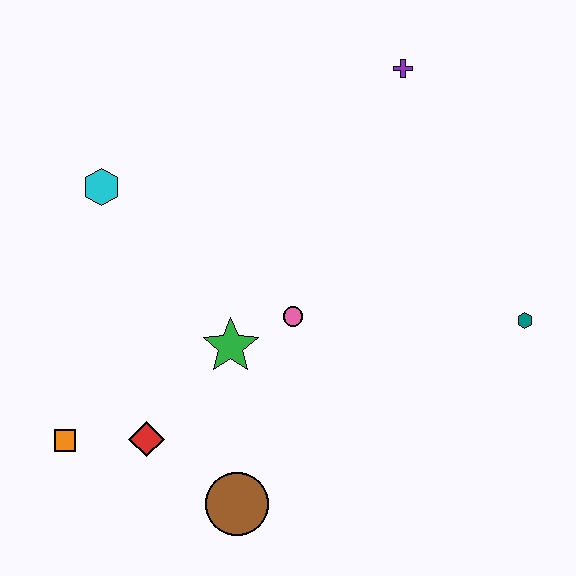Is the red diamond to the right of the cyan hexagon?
Yes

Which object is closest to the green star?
The pink circle is closest to the green star.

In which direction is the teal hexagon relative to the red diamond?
The teal hexagon is to the right of the red diamond.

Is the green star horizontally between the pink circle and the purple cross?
No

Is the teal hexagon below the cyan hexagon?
Yes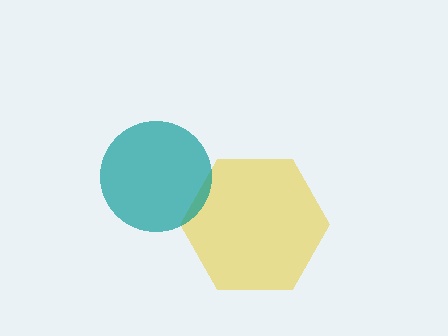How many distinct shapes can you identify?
There are 2 distinct shapes: a yellow hexagon, a teal circle.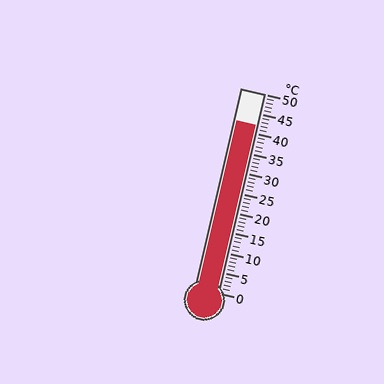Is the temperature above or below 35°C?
The temperature is above 35°C.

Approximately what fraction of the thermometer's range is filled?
The thermometer is filled to approximately 85% of its range.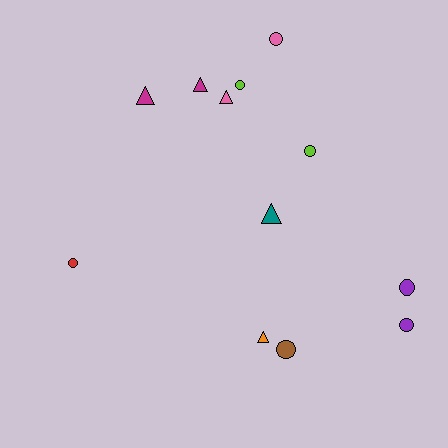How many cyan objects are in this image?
There are no cyan objects.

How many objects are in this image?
There are 12 objects.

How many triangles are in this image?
There are 5 triangles.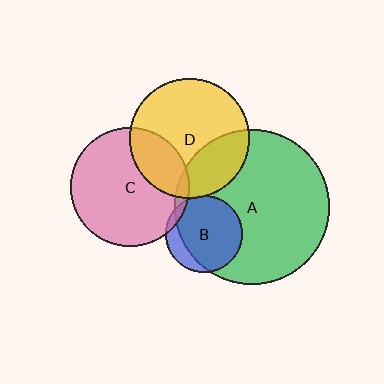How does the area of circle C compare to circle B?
Approximately 2.4 times.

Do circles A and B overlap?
Yes.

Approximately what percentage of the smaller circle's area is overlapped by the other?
Approximately 80%.